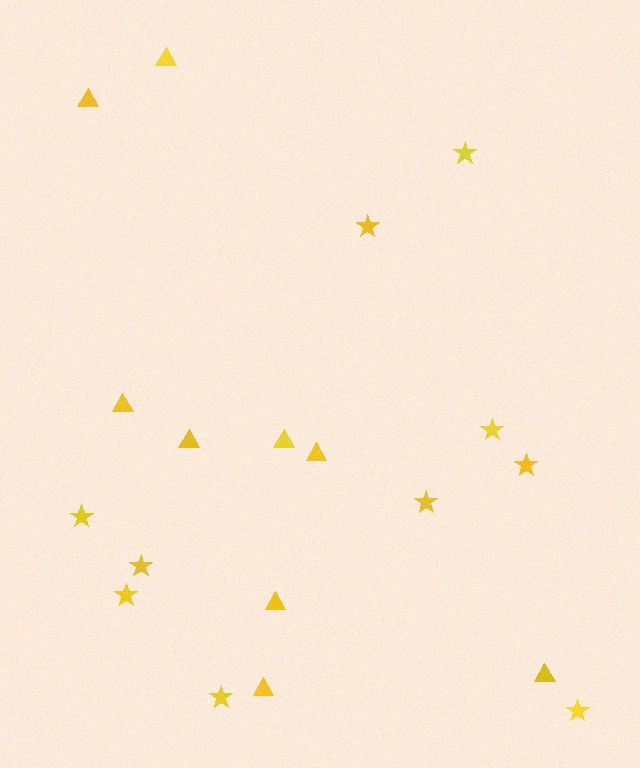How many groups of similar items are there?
There are 2 groups: one group of triangles (9) and one group of stars (10).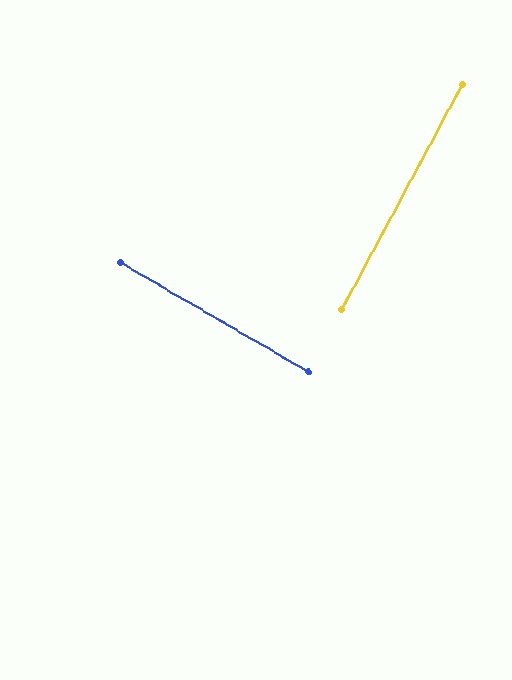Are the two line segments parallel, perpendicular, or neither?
Perpendicular — they meet at approximately 88°.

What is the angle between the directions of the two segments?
Approximately 88 degrees.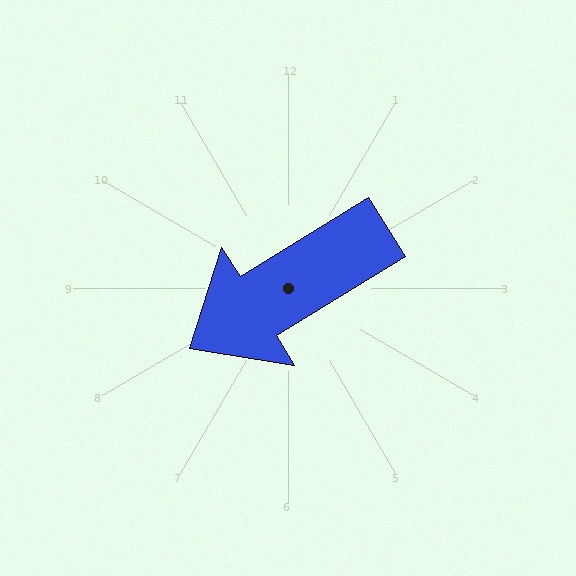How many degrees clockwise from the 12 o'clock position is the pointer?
Approximately 238 degrees.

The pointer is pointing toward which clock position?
Roughly 8 o'clock.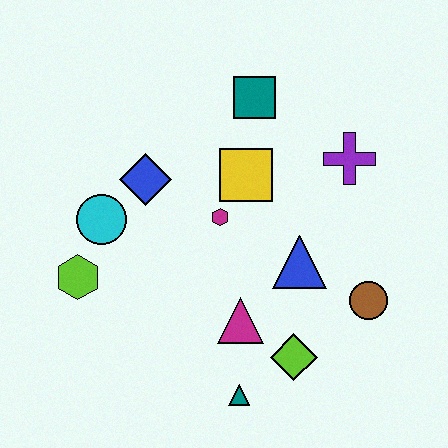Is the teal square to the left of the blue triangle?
Yes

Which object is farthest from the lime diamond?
The teal square is farthest from the lime diamond.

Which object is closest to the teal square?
The yellow square is closest to the teal square.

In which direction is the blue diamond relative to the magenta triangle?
The blue diamond is above the magenta triangle.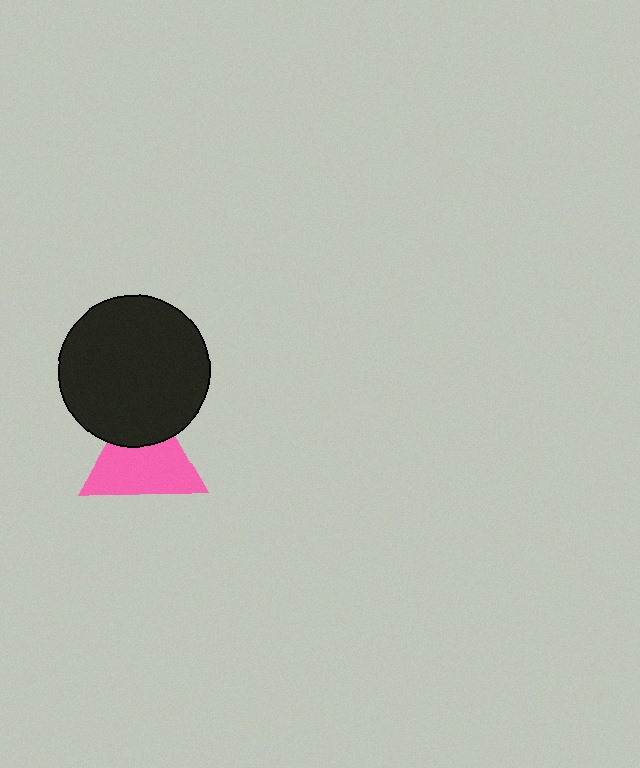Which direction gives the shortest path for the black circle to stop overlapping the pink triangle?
Moving up gives the shortest separation.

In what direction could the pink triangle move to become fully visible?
The pink triangle could move down. That would shift it out from behind the black circle entirely.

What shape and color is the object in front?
The object in front is a black circle.